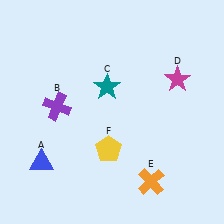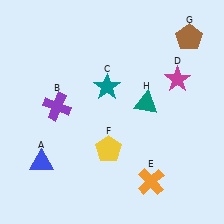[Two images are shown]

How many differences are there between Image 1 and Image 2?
There are 2 differences between the two images.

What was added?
A brown pentagon (G), a teal triangle (H) were added in Image 2.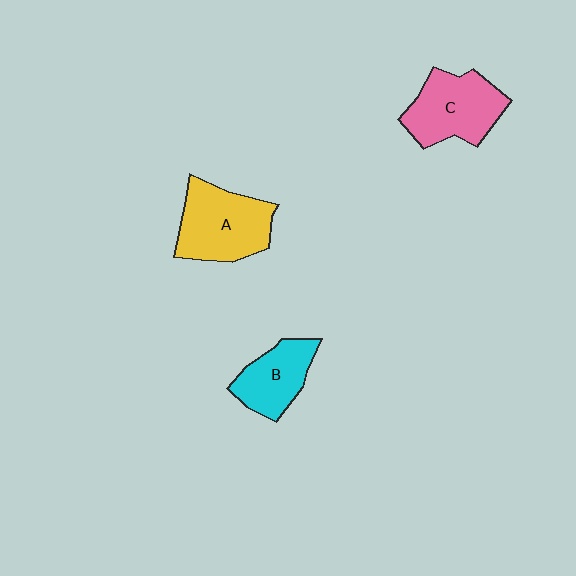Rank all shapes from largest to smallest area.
From largest to smallest: A (yellow), C (pink), B (cyan).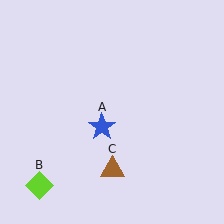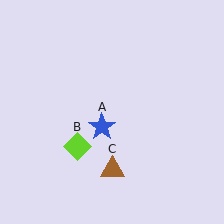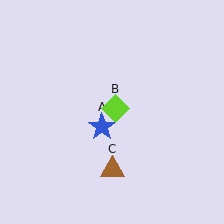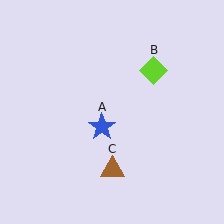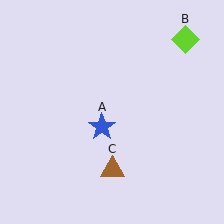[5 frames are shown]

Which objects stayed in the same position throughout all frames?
Blue star (object A) and brown triangle (object C) remained stationary.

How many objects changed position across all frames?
1 object changed position: lime diamond (object B).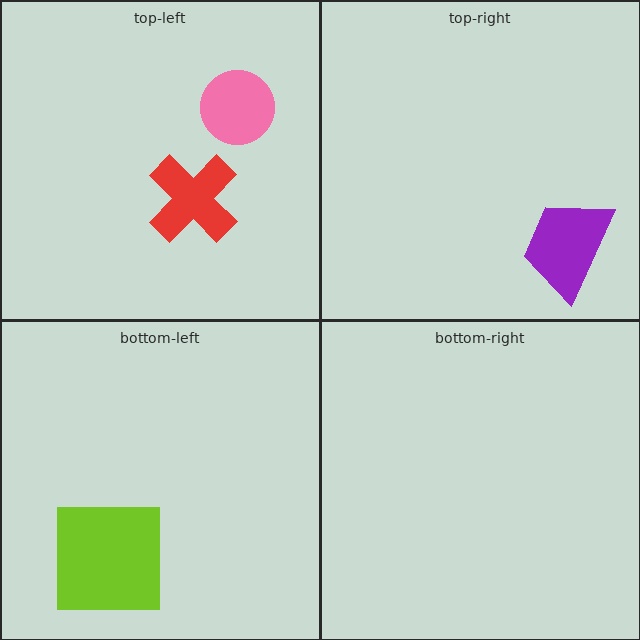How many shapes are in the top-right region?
1.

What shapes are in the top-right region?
The purple trapezoid.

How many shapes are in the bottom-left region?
1.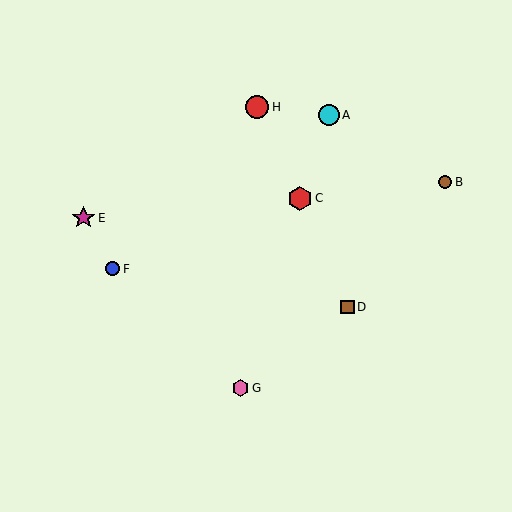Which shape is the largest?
The red hexagon (labeled C) is the largest.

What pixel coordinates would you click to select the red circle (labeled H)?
Click at (257, 107) to select the red circle H.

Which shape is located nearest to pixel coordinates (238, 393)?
The pink hexagon (labeled G) at (241, 388) is nearest to that location.